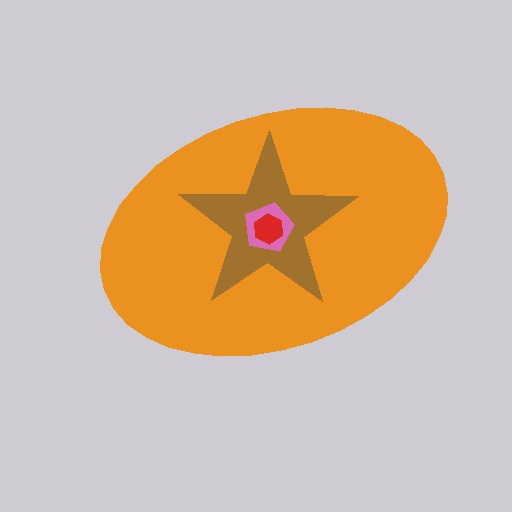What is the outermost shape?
The orange ellipse.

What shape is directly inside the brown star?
The pink pentagon.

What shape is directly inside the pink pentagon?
The red hexagon.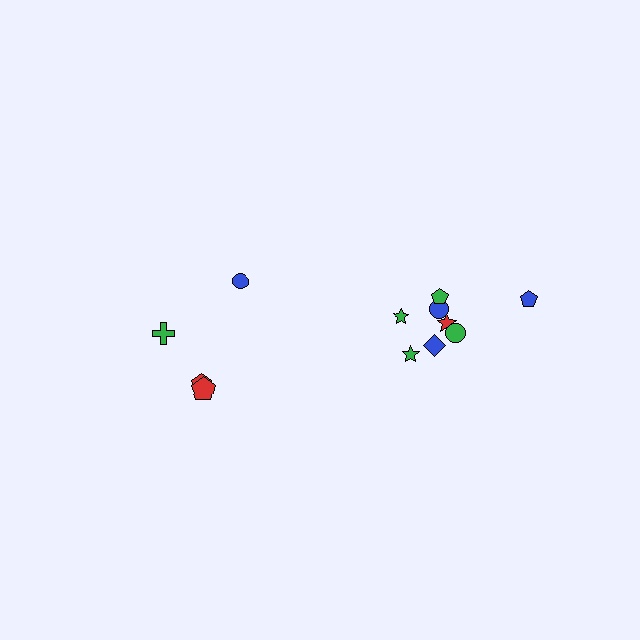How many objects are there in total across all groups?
There are 12 objects.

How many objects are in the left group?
There are 4 objects.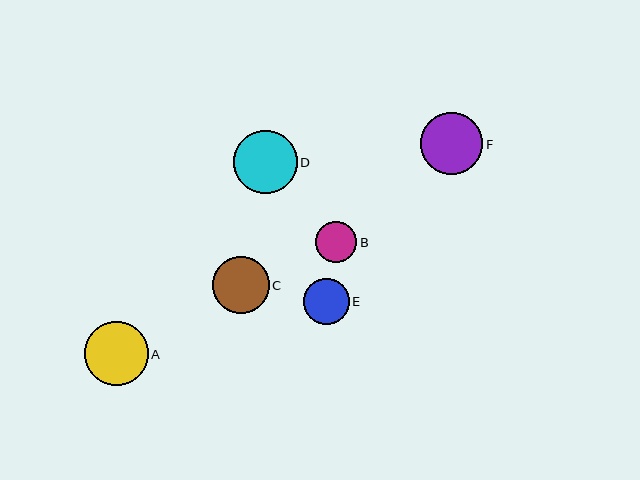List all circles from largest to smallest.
From largest to smallest: A, D, F, C, E, B.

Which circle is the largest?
Circle A is the largest with a size of approximately 64 pixels.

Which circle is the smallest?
Circle B is the smallest with a size of approximately 41 pixels.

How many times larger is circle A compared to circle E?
Circle A is approximately 1.4 times the size of circle E.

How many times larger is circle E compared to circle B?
Circle E is approximately 1.1 times the size of circle B.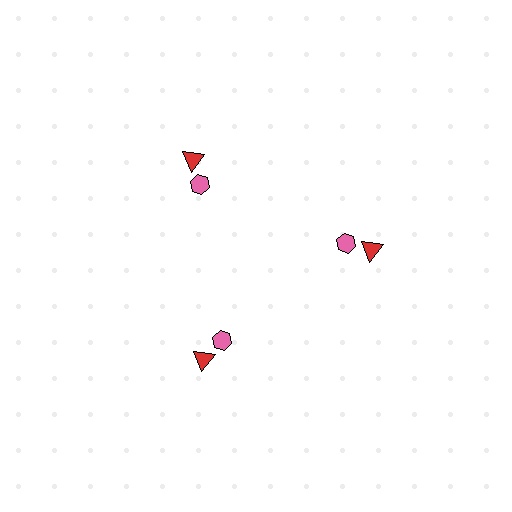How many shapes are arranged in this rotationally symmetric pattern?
There are 6 shapes, arranged in 3 groups of 2.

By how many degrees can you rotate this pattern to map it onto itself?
The pattern maps onto itself every 120 degrees of rotation.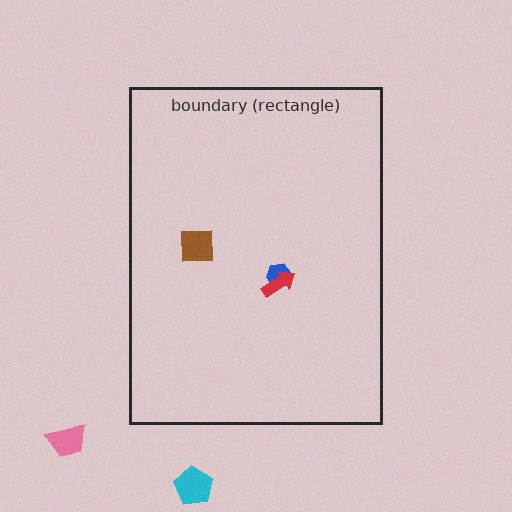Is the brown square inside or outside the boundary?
Inside.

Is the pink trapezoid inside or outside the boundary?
Outside.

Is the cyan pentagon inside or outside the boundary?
Outside.